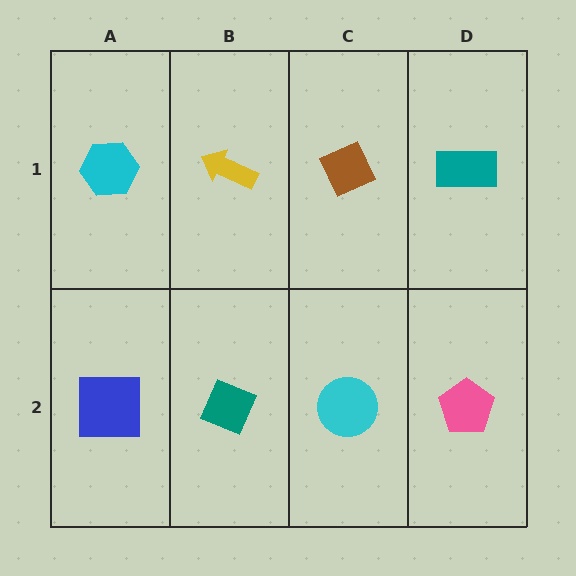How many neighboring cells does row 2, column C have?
3.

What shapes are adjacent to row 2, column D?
A teal rectangle (row 1, column D), a cyan circle (row 2, column C).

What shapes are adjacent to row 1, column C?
A cyan circle (row 2, column C), a yellow arrow (row 1, column B), a teal rectangle (row 1, column D).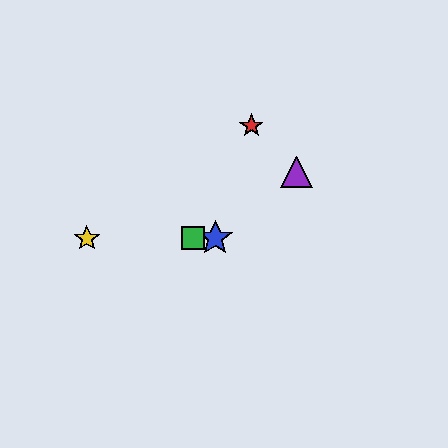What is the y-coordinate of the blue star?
The blue star is at y≈238.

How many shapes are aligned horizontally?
3 shapes (the blue star, the green square, the yellow star) are aligned horizontally.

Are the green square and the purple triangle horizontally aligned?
No, the green square is at y≈238 and the purple triangle is at y≈172.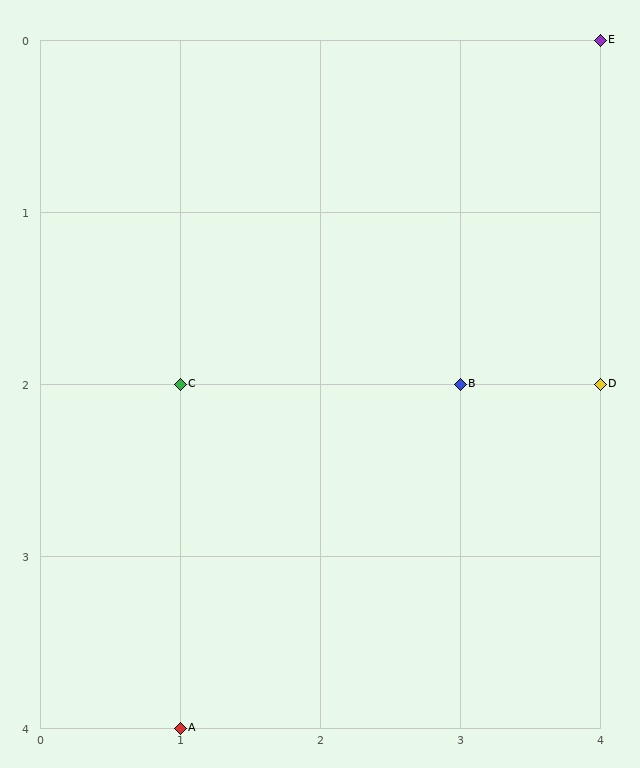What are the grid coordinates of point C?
Point C is at grid coordinates (1, 2).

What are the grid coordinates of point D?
Point D is at grid coordinates (4, 2).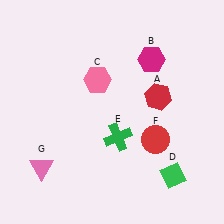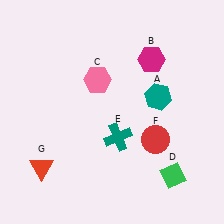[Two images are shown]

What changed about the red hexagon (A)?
In Image 1, A is red. In Image 2, it changed to teal.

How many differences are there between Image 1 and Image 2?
There are 3 differences between the two images.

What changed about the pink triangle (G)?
In Image 1, G is pink. In Image 2, it changed to red.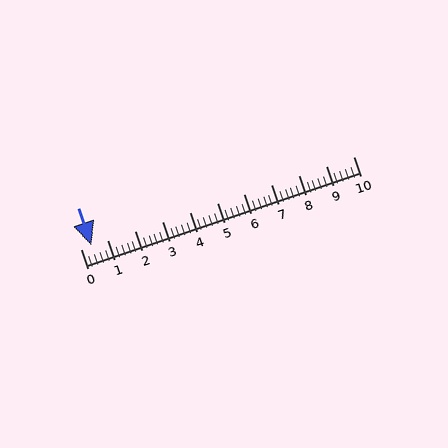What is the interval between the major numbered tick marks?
The major tick marks are spaced 1 units apart.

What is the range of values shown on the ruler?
The ruler shows values from 0 to 10.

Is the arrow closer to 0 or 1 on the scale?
The arrow is closer to 0.